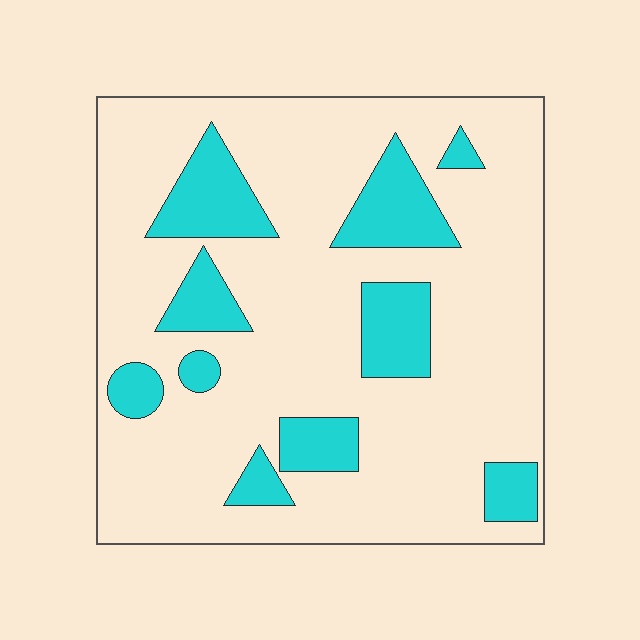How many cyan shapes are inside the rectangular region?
10.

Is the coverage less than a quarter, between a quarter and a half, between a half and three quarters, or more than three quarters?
Less than a quarter.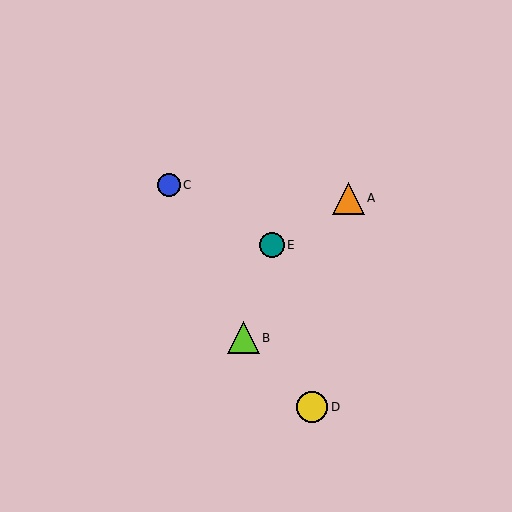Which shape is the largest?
The lime triangle (labeled B) is the largest.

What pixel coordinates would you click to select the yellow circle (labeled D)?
Click at (312, 407) to select the yellow circle D.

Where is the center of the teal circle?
The center of the teal circle is at (272, 245).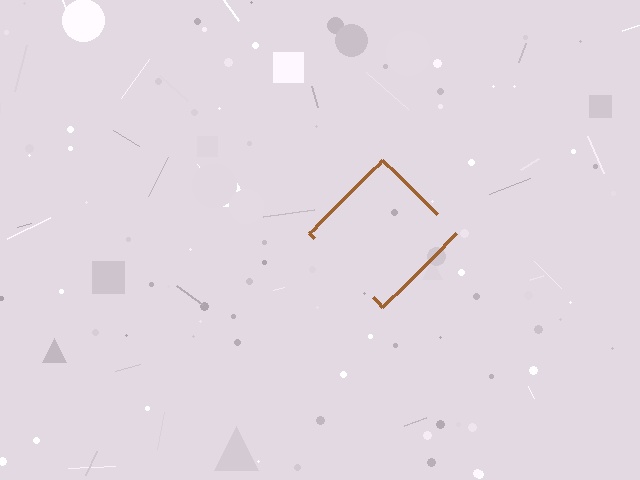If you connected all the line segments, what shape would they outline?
They would outline a diamond.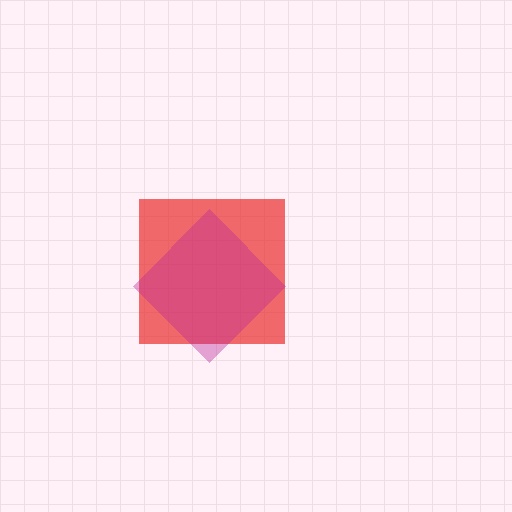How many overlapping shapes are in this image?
There are 2 overlapping shapes in the image.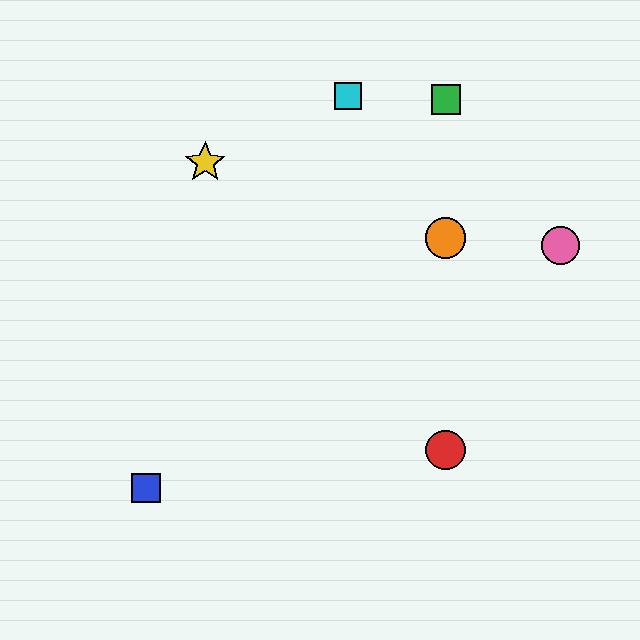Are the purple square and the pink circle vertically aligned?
No, the purple square is at x≈446 and the pink circle is at x≈560.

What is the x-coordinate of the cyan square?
The cyan square is at x≈348.